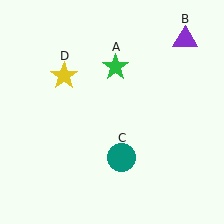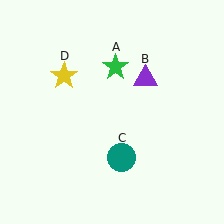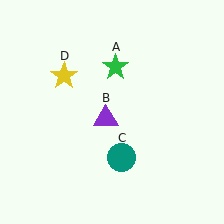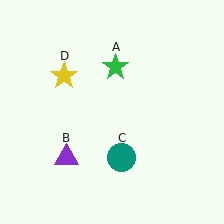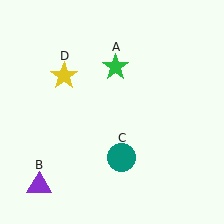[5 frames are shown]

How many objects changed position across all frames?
1 object changed position: purple triangle (object B).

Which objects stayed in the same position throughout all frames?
Green star (object A) and teal circle (object C) and yellow star (object D) remained stationary.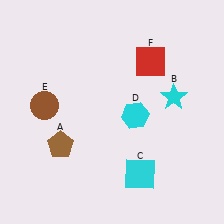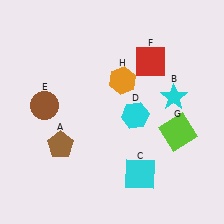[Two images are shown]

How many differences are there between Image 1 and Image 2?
There are 2 differences between the two images.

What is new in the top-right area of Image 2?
An orange hexagon (H) was added in the top-right area of Image 2.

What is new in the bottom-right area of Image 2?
A lime square (G) was added in the bottom-right area of Image 2.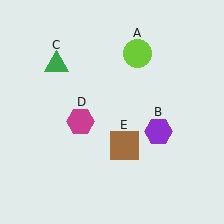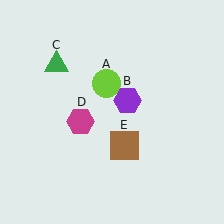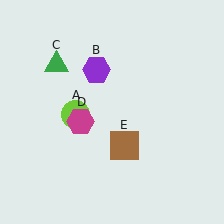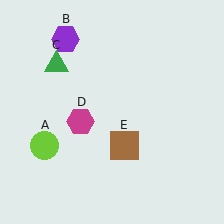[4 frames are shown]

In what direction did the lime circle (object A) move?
The lime circle (object A) moved down and to the left.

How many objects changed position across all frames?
2 objects changed position: lime circle (object A), purple hexagon (object B).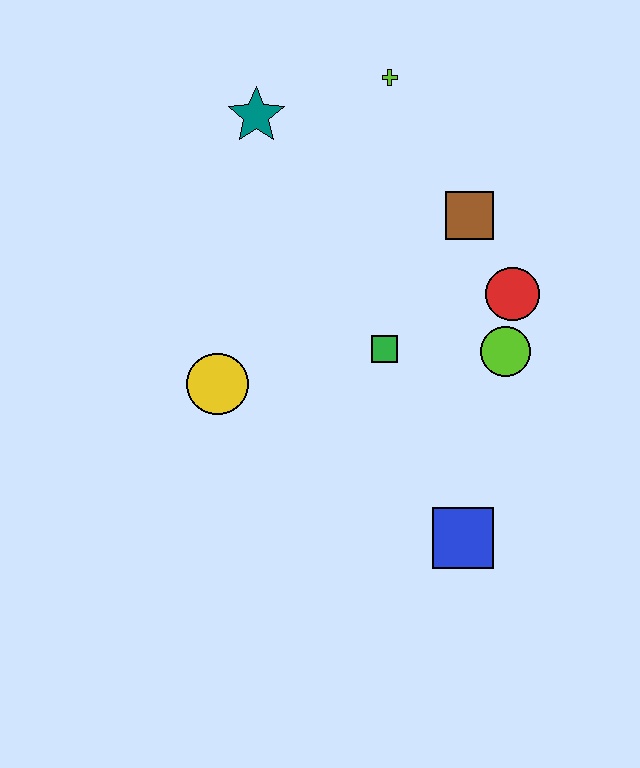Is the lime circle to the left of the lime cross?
No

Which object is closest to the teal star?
The lime cross is closest to the teal star.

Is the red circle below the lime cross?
Yes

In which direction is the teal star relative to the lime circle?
The teal star is to the left of the lime circle.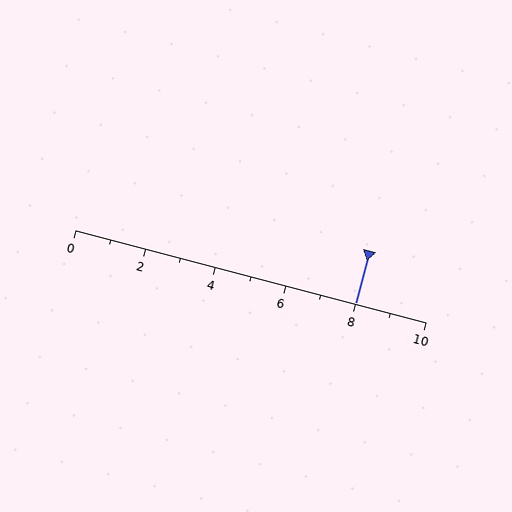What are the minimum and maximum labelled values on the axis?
The axis runs from 0 to 10.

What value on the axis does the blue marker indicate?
The marker indicates approximately 8.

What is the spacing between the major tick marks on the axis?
The major ticks are spaced 2 apart.